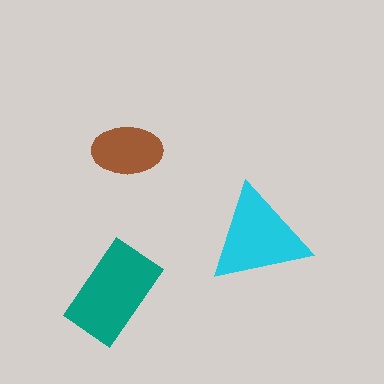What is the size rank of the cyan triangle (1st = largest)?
2nd.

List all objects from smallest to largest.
The brown ellipse, the cyan triangle, the teal rectangle.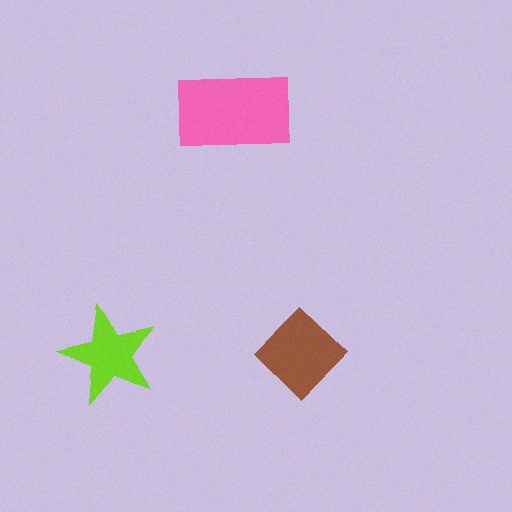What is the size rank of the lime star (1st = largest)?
3rd.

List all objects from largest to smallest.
The pink rectangle, the brown diamond, the lime star.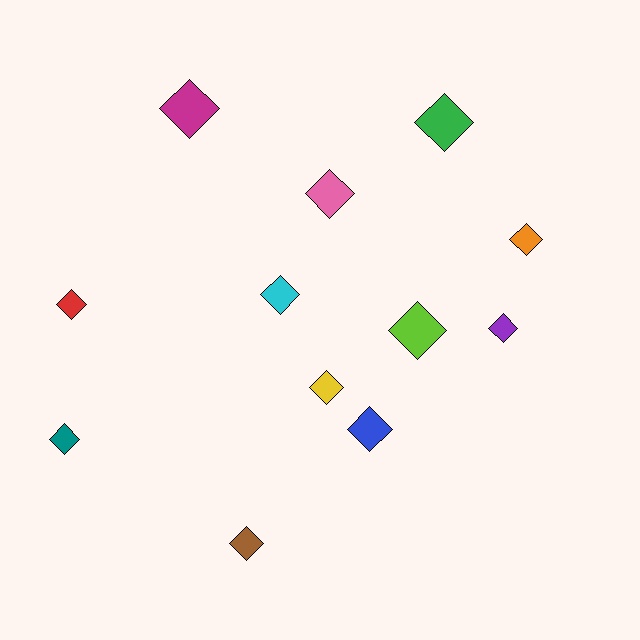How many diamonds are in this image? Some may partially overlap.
There are 12 diamonds.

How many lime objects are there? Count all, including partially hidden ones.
There is 1 lime object.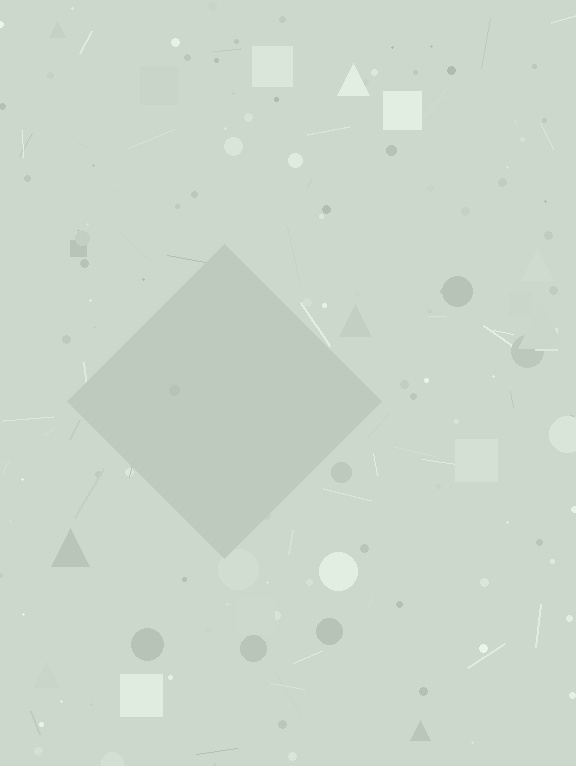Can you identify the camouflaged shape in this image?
The camouflaged shape is a diamond.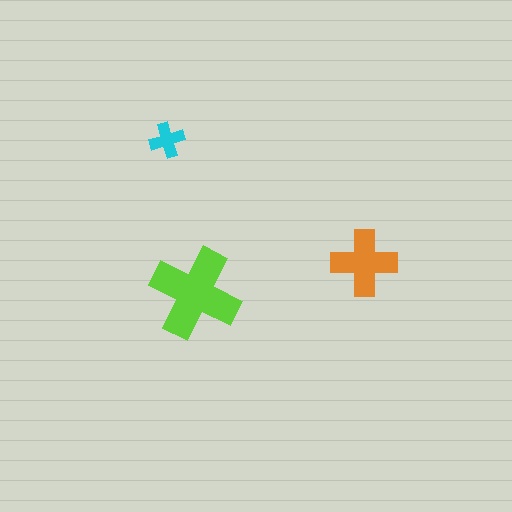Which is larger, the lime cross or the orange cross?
The lime one.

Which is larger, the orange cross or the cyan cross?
The orange one.